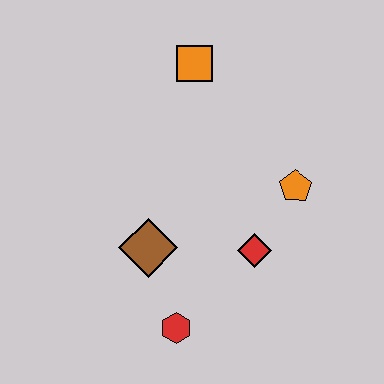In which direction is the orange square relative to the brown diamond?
The orange square is above the brown diamond.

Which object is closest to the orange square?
The orange pentagon is closest to the orange square.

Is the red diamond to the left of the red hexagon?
No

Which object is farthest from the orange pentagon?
The red hexagon is farthest from the orange pentagon.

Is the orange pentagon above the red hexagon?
Yes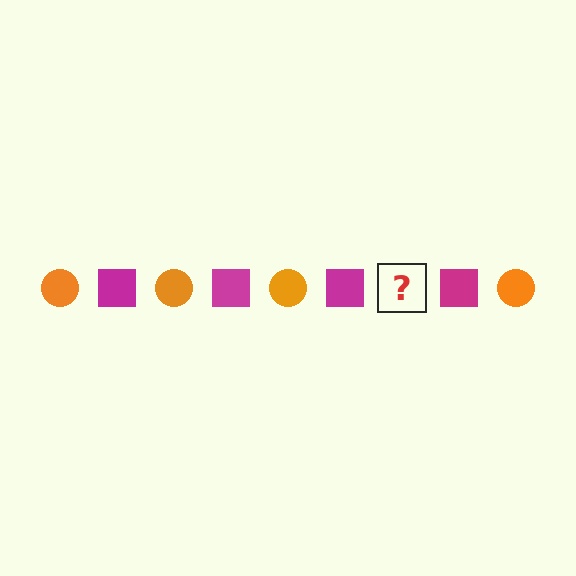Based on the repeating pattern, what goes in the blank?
The blank should be an orange circle.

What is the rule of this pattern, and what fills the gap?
The rule is that the pattern alternates between orange circle and magenta square. The gap should be filled with an orange circle.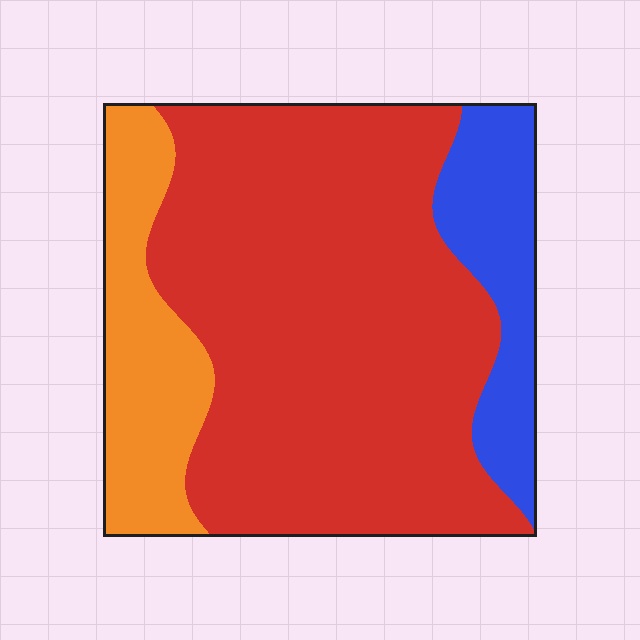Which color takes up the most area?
Red, at roughly 70%.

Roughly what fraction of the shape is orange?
Orange takes up about one sixth (1/6) of the shape.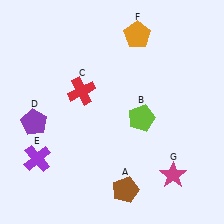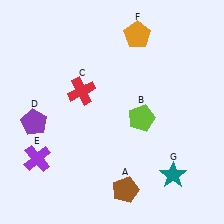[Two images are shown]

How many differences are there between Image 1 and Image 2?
There is 1 difference between the two images.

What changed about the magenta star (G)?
In Image 1, G is magenta. In Image 2, it changed to teal.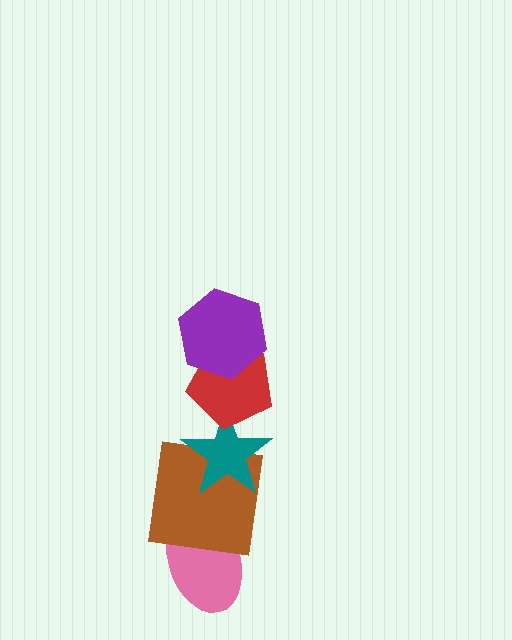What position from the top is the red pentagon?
The red pentagon is 2nd from the top.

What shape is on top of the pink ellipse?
The brown square is on top of the pink ellipse.